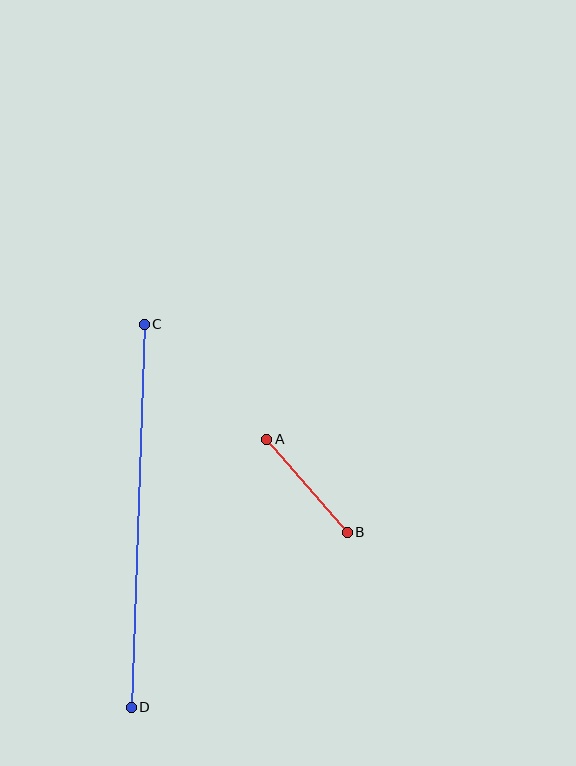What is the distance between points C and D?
The distance is approximately 383 pixels.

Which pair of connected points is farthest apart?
Points C and D are farthest apart.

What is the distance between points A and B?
The distance is approximately 123 pixels.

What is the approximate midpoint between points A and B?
The midpoint is at approximately (307, 486) pixels.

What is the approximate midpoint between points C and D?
The midpoint is at approximately (138, 516) pixels.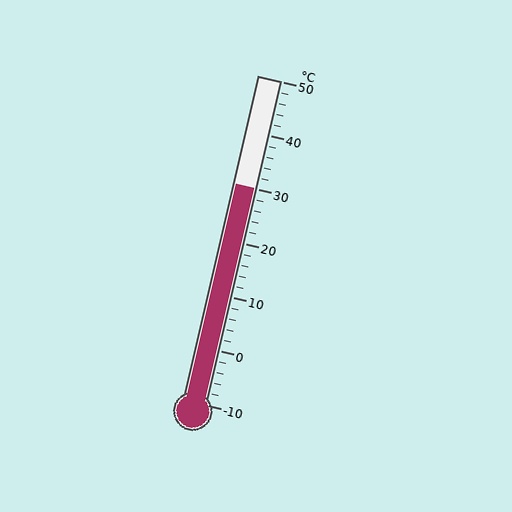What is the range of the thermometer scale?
The thermometer scale ranges from -10°C to 50°C.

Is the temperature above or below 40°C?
The temperature is below 40°C.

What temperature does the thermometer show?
The thermometer shows approximately 30°C.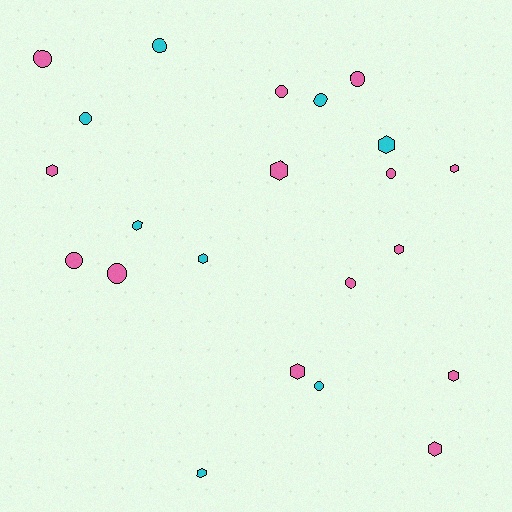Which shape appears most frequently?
Hexagon, with 11 objects.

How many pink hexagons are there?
There are 7 pink hexagons.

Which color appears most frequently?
Pink, with 14 objects.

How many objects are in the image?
There are 22 objects.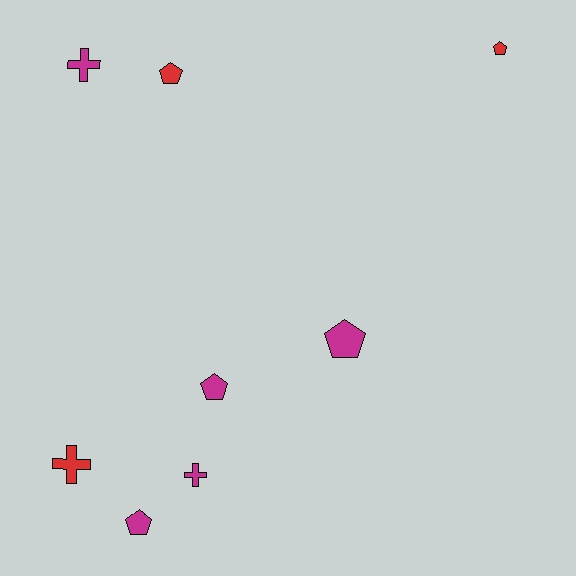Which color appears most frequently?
Magenta, with 5 objects.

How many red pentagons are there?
There are 2 red pentagons.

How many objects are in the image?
There are 8 objects.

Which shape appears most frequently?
Pentagon, with 5 objects.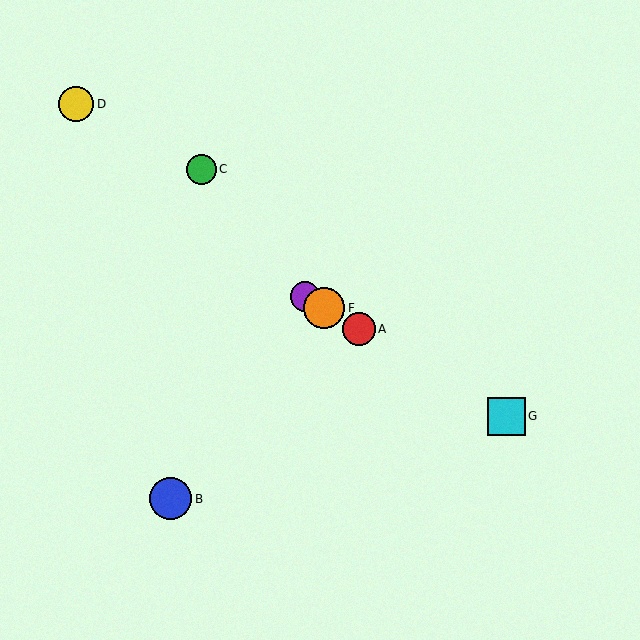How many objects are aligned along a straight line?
4 objects (A, E, F, G) are aligned along a straight line.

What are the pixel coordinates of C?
Object C is at (201, 169).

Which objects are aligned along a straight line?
Objects A, E, F, G are aligned along a straight line.